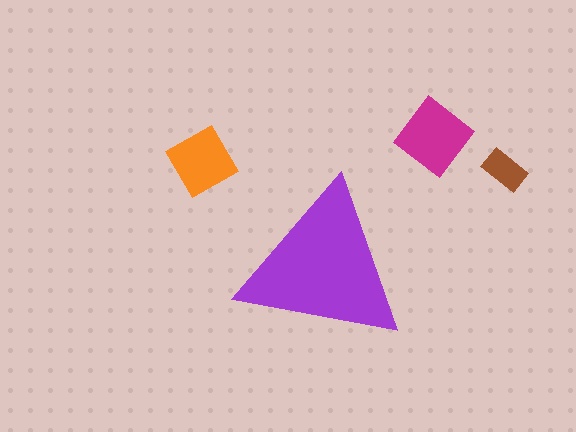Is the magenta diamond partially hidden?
No, the magenta diamond is fully visible.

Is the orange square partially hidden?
No, the orange square is fully visible.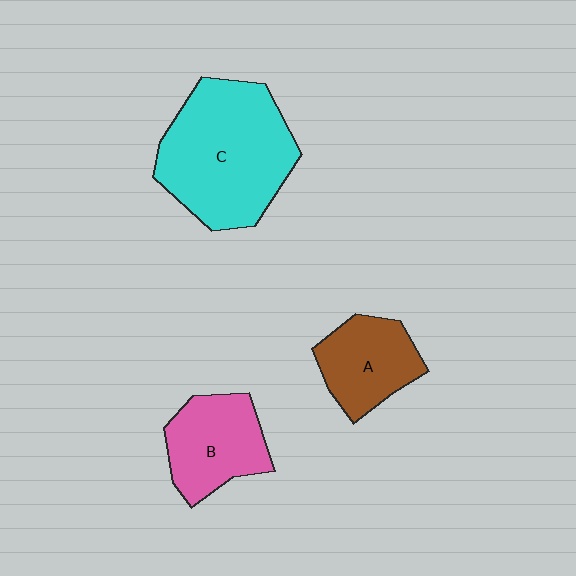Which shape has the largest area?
Shape C (cyan).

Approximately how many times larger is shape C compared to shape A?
Approximately 2.1 times.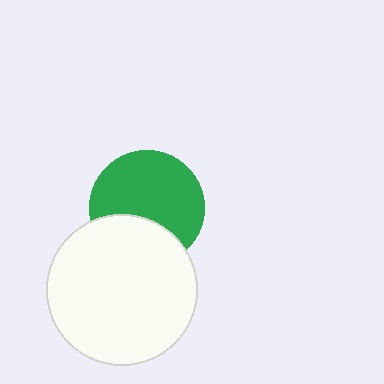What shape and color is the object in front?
The object in front is a white circle.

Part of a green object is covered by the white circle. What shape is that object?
It is a circle.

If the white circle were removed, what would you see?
You would see the complete green circle.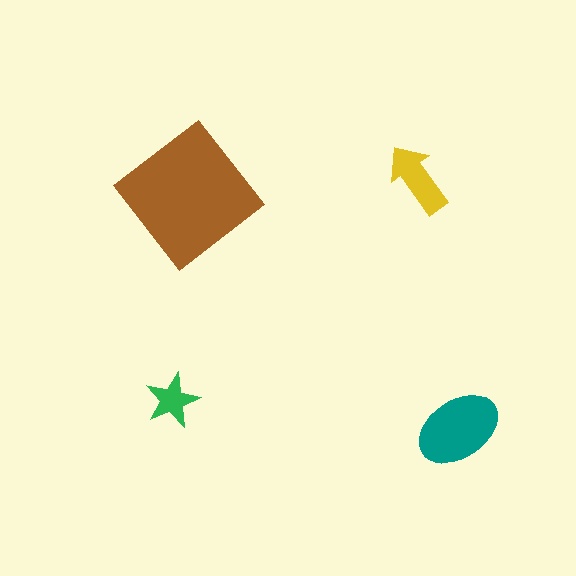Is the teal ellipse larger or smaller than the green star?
Larger.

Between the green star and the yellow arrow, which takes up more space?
The yellow arrow.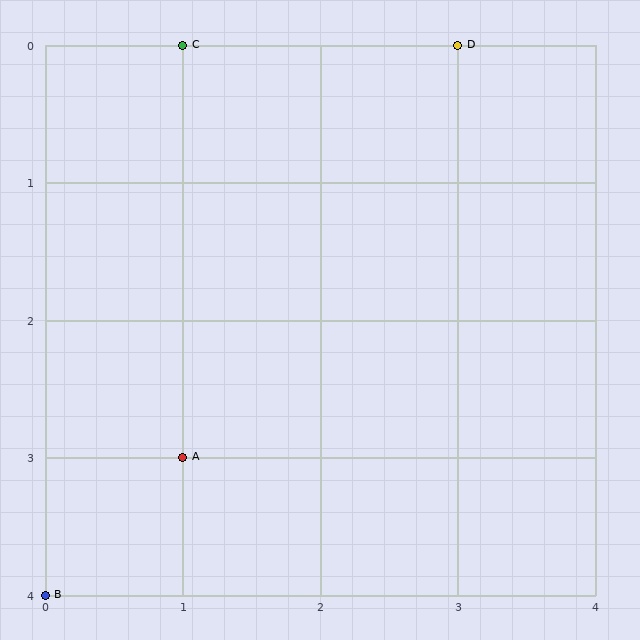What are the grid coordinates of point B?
Point B is at grid coordinates (0, 4).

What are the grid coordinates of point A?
Point A is at grid coordinates (1, 3).